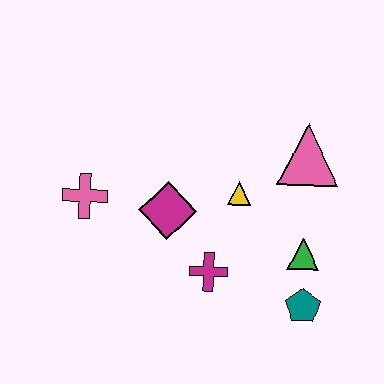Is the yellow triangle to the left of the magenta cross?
No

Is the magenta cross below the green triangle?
Yes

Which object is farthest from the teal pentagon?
The pink cross is farthest from the teal pentagon.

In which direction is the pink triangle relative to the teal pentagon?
The pink triangle is above the teal pentagon.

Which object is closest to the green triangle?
The teal pentagon is closest to the green triangle.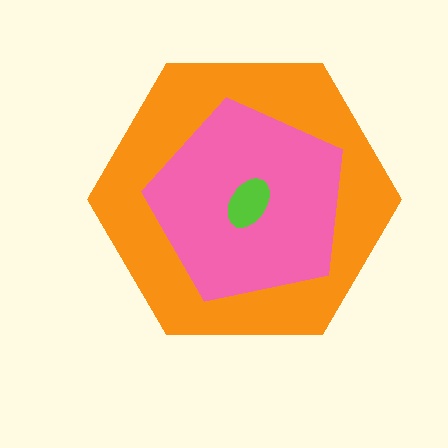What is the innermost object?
The lime ellipse.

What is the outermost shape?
The orange hexagon.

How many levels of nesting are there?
3.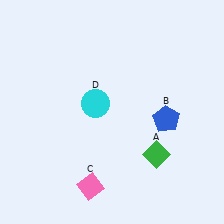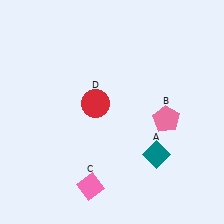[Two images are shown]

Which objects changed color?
A changed from green to teal. B changed from blue to pink. D changed from cyan to red.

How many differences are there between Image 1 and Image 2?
There are 3 differences between the two images.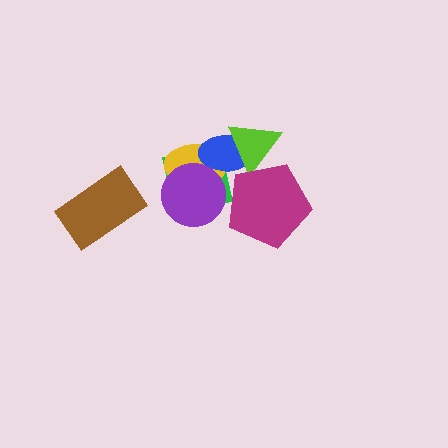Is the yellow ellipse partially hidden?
Yes, it is partially covered by another shape.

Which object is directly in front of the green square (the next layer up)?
The yellow ellipse is directly in front of the green square.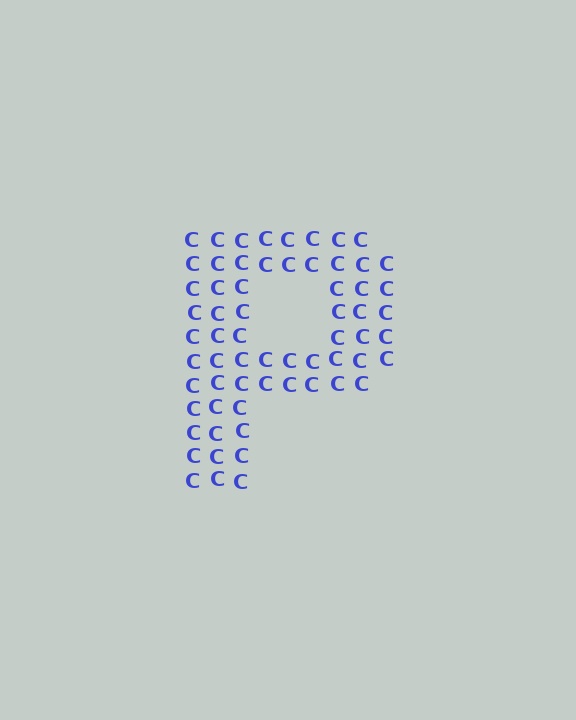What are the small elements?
The small elements are letter C's.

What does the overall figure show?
The overall figure shows the letter P.